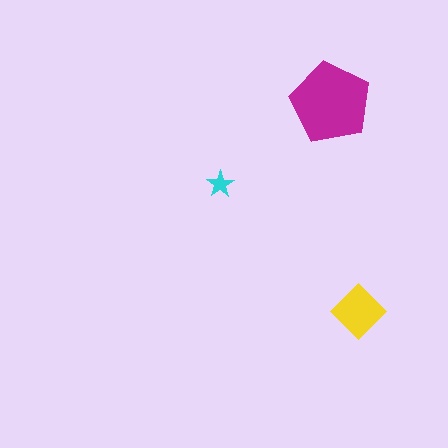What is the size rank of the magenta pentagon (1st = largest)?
1st.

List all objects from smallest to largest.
The cyan star, the yellow diamond, the magenta pentagon.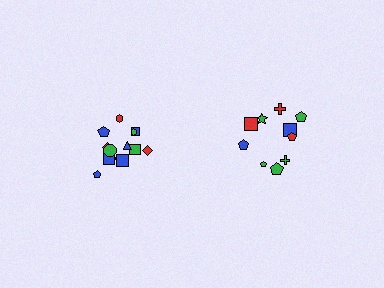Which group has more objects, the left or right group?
The left group.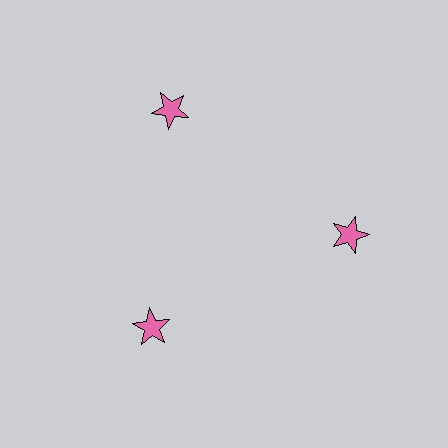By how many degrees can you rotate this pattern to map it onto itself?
The pattern maps onto itself every 120 degrees of rotation.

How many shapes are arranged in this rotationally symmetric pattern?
There are 3 shapes, arranged in 3 groups of 1.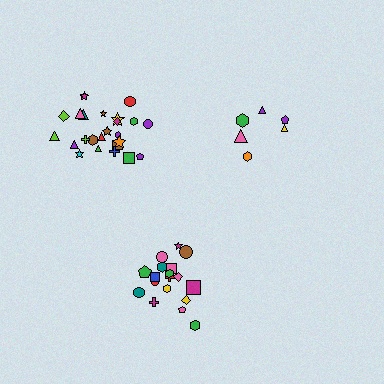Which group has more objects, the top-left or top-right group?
The top-left group.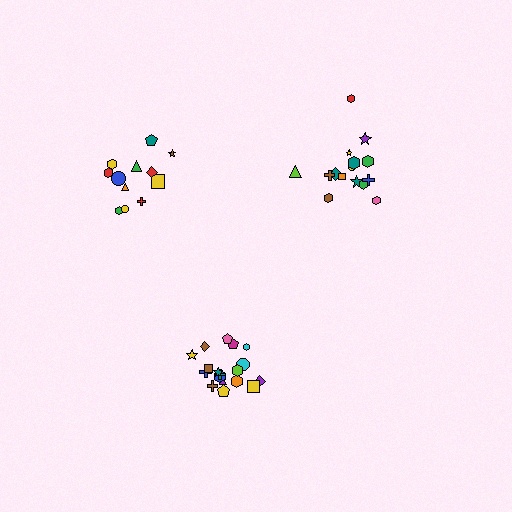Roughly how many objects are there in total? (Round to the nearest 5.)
Roughly 45 objects in total.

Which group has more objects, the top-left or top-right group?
The top-right group.